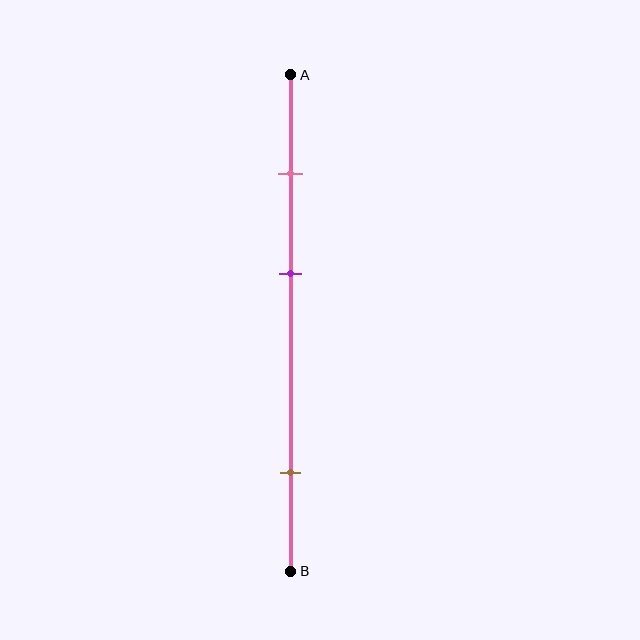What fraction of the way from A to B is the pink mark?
The pink mark is approximately 20% (0.2) of the way from A to B.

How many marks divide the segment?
There are 3 marks dividing the segment.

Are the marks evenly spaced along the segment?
No, the marks are not evenly spaced.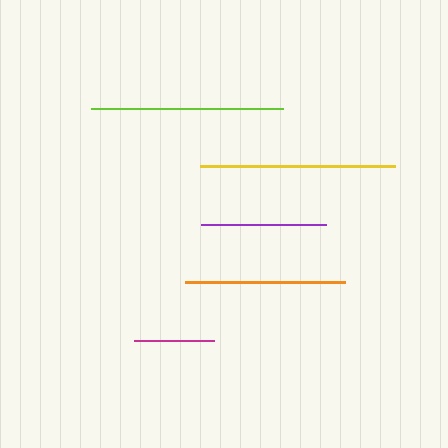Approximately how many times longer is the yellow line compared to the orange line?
The yellow line is approximately 1.2 times the length of the orange line.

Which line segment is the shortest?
The magenta line is the shortest at approximately 79 pixels.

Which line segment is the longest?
The yellow line is the longest at approximately 196 pixels.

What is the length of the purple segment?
The purple segment is approximately 124 pixels long.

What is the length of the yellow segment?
The yellow segment is approximately 196 pixels long.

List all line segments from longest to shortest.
From longest to shortest: yellow, lime, orange, purple, magenta.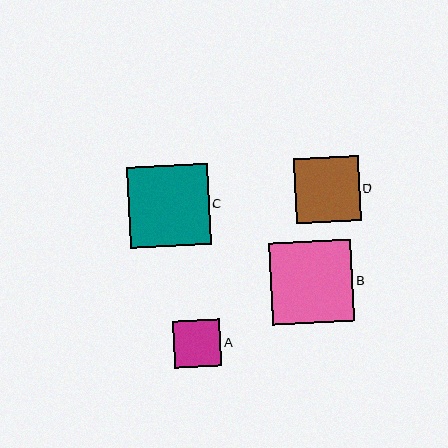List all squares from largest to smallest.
From largest to smallest: B, C, D, A.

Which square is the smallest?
Square A is the smallest with a size of approximately 47 pixels.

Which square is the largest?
Square B is the largest with a size of approximately 82 pixels.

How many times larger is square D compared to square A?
Square D is approximately 1.4 times the size of square A.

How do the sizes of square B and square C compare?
Square B and square C are approximately the same size.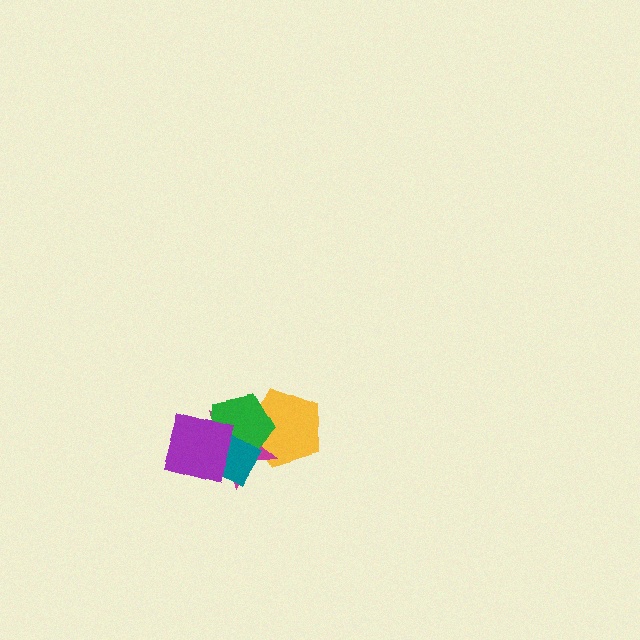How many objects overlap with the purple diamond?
3 objects overlap with the purple diamond.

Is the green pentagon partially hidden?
Yes, it is partially covered by another shape.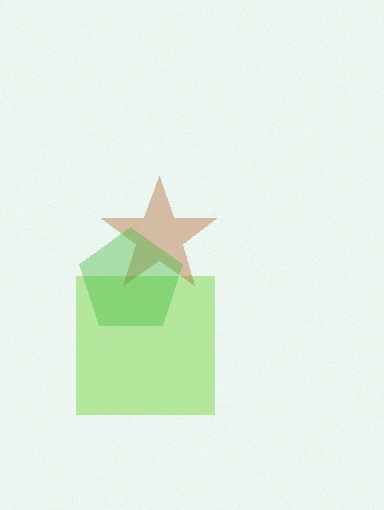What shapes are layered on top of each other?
The layered shapes are: a lime square, a brown star, a green pentagon.